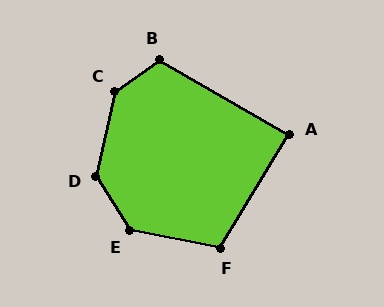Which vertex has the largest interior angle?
C, at approximately 138 degrees.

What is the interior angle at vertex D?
Approximately 135 degrees (obtuse).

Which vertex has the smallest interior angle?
A, at approximately 89 degrees.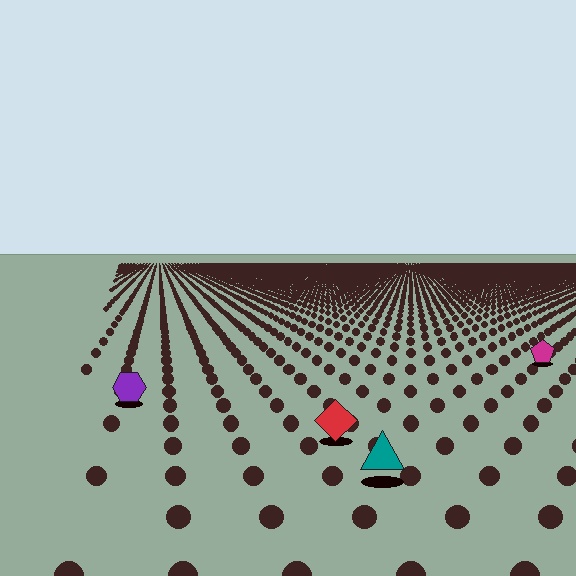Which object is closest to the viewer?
The teal triangle is closest. The texture marks near it are larger and more spread out.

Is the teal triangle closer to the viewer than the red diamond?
Yes. The teal triangle is closer — you can tell from the texture gradient: the ground texture is coarser near it.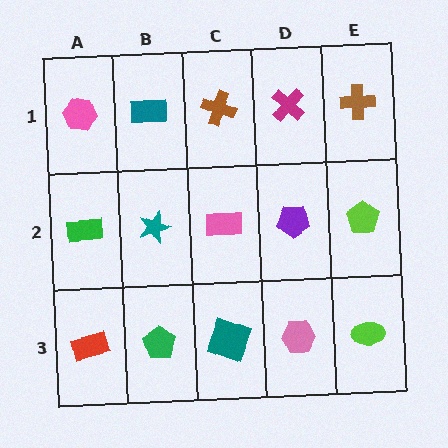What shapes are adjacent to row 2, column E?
A brown cross (row 1, column E), a lime ellipse (row 3, column E), a purple pentagon (row 2, column D).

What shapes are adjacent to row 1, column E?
A lime pentagon (row 2, column E), a magenta cross (row 1, column D).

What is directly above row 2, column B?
A teal rectangle.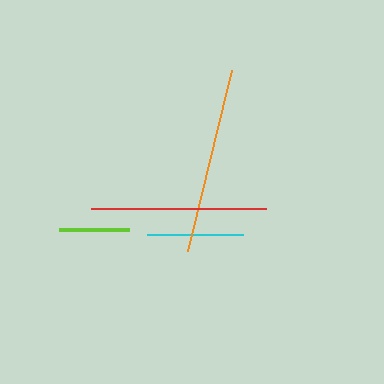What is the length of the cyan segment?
The cyan segment is approximately 96 pixels long.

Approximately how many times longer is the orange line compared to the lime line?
The orange line is approximately 2.7 times the length of the lime line.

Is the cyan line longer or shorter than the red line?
The red line is longer than the cyan line.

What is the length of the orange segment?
The orange segment is approximately 187 pixels long.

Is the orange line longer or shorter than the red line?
The orange line is longer than the red line.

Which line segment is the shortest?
The lime line is the shortest at approximately 70 pixels.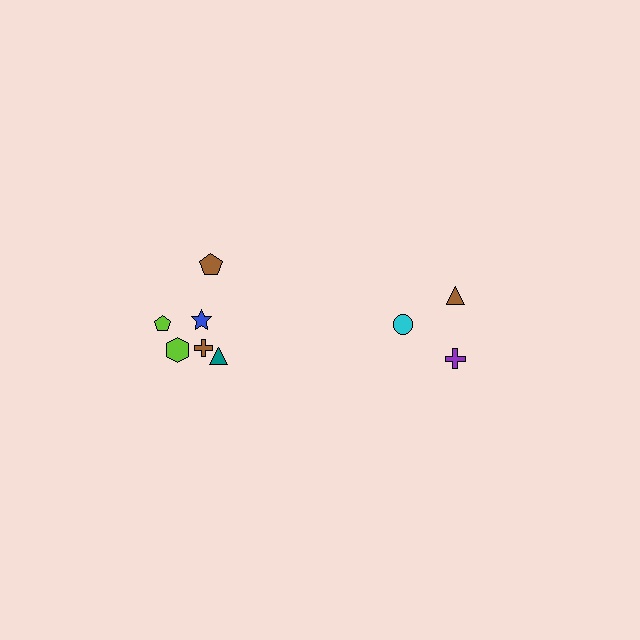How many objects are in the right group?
There are 3 objects.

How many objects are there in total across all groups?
There are 9 objects.